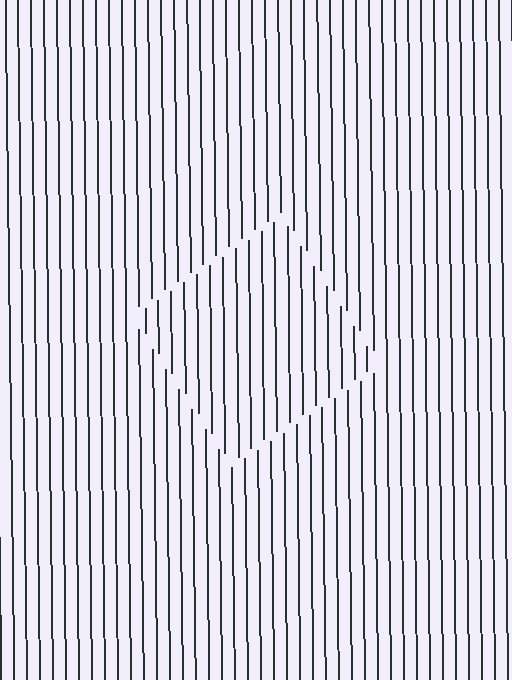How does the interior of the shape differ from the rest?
The interior of the shape contains the same grating, shifted by half a period — the contour is defined by the phase discontinuity where line-ends from the inner and outer gratings abut.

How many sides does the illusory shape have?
4 sides — the line-ends trace a square.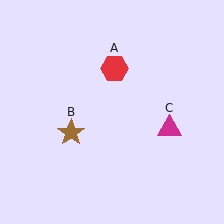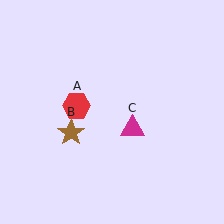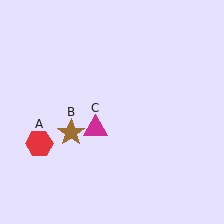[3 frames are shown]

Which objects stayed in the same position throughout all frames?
Brown star (object B) remained stationary.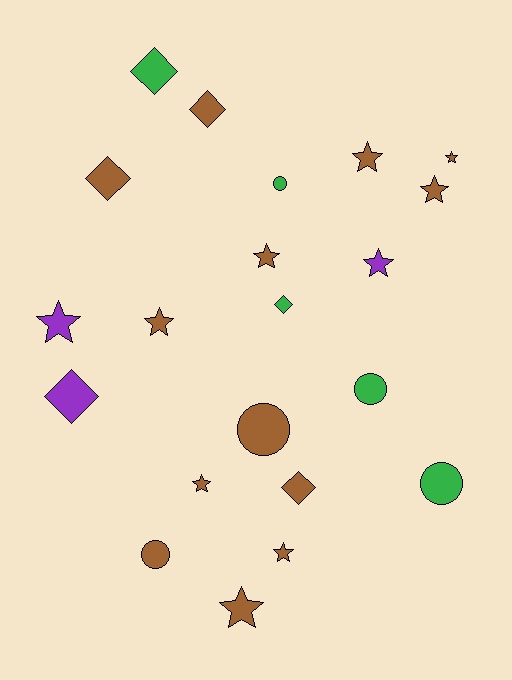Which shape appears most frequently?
Star, with 10 objects.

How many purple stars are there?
There are 2 purple stars.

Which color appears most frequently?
Brown, with 13 objects.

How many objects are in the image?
There are 21 objects.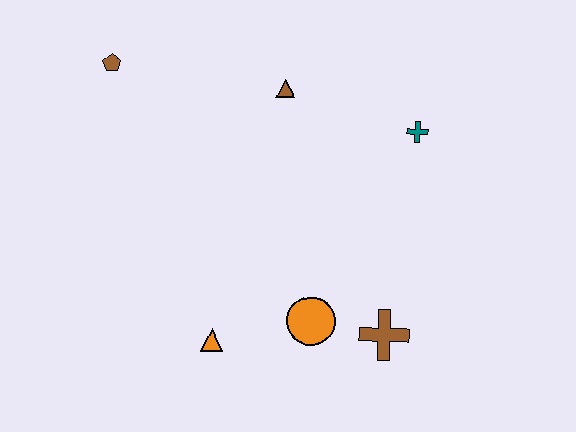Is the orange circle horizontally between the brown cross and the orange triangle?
Yes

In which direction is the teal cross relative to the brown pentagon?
The teal cross is to the right of the brown pentagon.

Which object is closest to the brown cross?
The orange circle is closest to the brown cross.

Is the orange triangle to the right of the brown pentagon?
Yes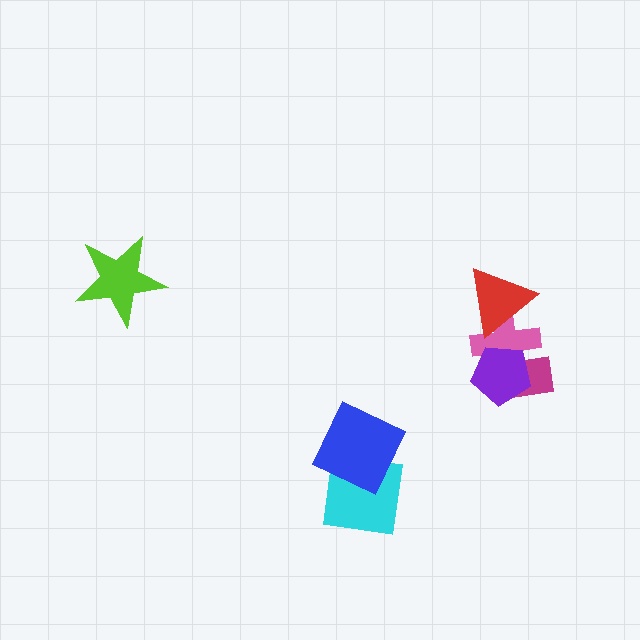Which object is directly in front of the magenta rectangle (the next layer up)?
The pink cross is directly in front of the magenta rectangle.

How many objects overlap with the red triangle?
1 object overlaps with the red triangle.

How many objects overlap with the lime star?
0 objects overlap with the lime star.